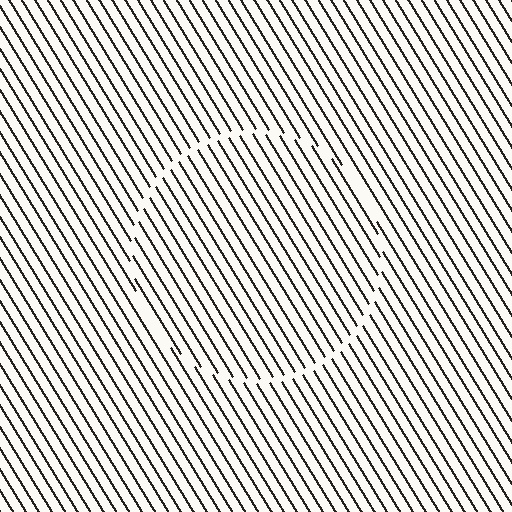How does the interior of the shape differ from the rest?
The interior of the shape contains the same grating, shifted by half a period — the contour is defined by the phase discontinuity where line-ends from the inner and outer gratings abut.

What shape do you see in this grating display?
An illusory circle. The interior of the shape contains the same grating, shifted by half a period — the contour is defined by the phase discontinuity where line-ends from the inner and outer gratings abut.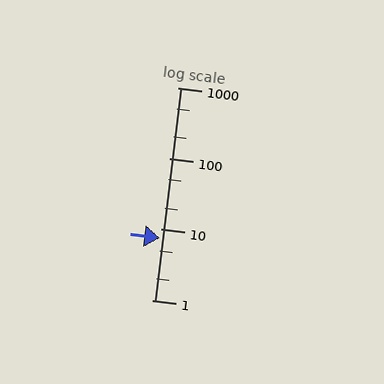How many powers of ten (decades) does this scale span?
The scale spans 3 decades, from 1 to 1000.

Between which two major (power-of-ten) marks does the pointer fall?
The pointer is between 1 and 10.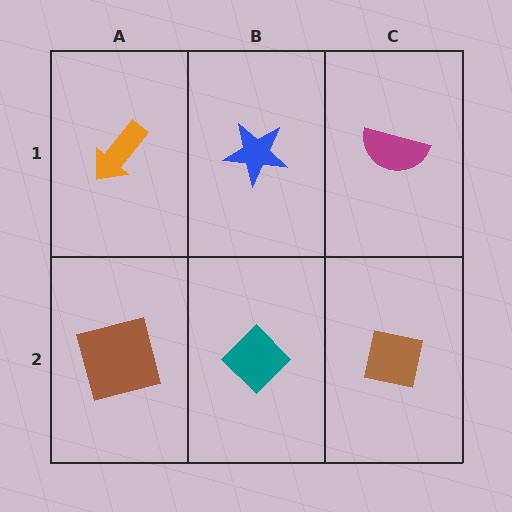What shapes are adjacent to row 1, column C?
A brown square (row 2, column C), a blue star (row 1, column B).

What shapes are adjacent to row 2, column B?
A blue star (row 1, column B), a brown square (row 2, column A), a brown square (row 2, column C).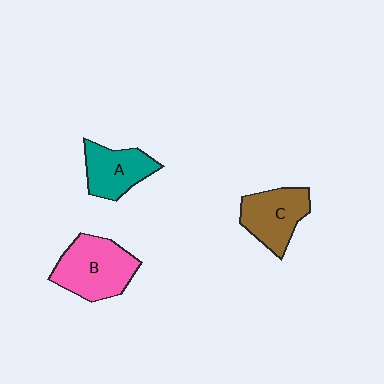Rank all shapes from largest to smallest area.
From largest to smallest: B (pink), C (brown), A (teal).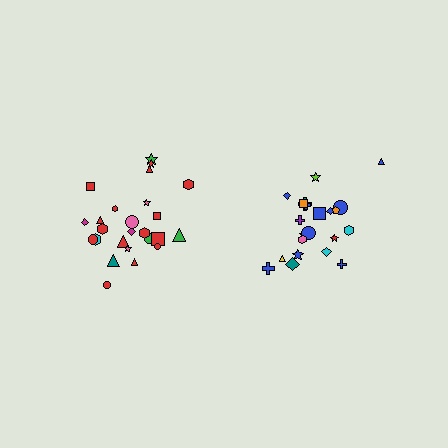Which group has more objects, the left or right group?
The left group.